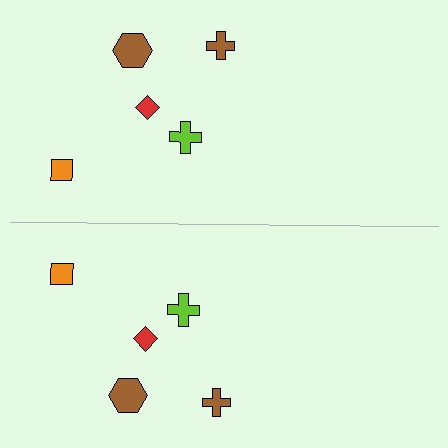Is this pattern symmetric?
Yes, this pattern has bilateral (reflection) symmetry.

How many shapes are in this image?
There are 10 shapes in this image.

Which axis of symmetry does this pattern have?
The pattern has a horizontal axis of symmetry running through the center of the image.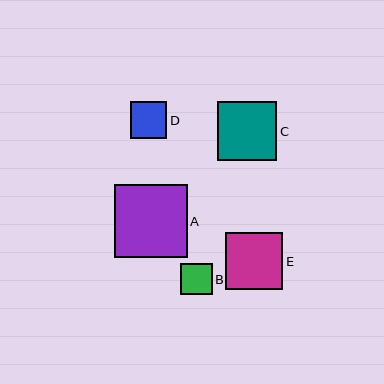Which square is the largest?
Square A is the largest with a size of approximately 73 pixels.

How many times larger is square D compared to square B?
Square D is approximately 1.2 times the size of square B.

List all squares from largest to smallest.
From largest to smallest: A, C, E, D, B.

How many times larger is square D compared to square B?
Square D is approximately 1.2 times the size of square B.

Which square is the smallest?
Square B is the smallest with a size of approximately 31 pixels.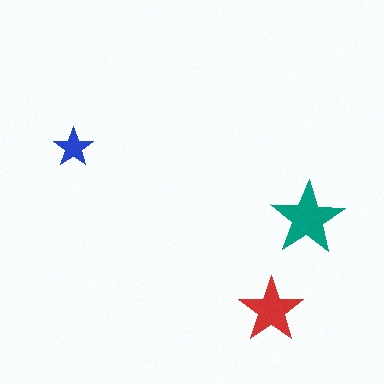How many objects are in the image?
There are 3 objects in the image.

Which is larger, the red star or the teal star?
The teal one.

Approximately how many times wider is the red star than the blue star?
About 1.5 times wider.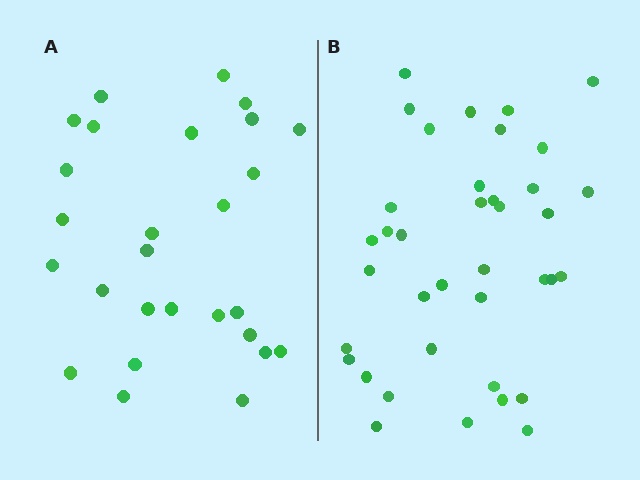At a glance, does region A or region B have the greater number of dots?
Region B (the right region) has more dots.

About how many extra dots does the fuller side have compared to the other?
Region B has roughly 12 or so more dots than region A.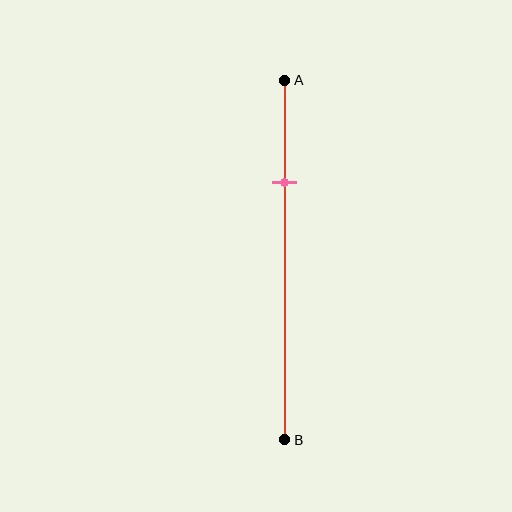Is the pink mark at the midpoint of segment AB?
No, the mark is at about 30% from A, not at the 50% midpoint.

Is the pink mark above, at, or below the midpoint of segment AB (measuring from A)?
The pink mark is above the midpoint of segment AB.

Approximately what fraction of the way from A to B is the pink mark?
The pink mark is approximately 30% of the way from A to B.